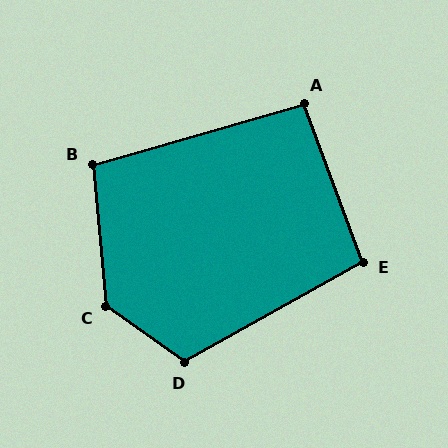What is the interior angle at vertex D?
Approximately 115 degrees (obtuse).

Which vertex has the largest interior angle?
C, at approximately 131 degrees.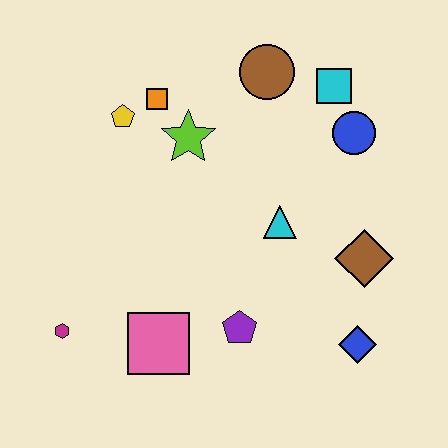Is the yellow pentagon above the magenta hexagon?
Yes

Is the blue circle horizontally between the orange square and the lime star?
No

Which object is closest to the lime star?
The orange square is closest to the lime star.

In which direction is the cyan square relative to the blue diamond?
The cyan square is above the blue diamond.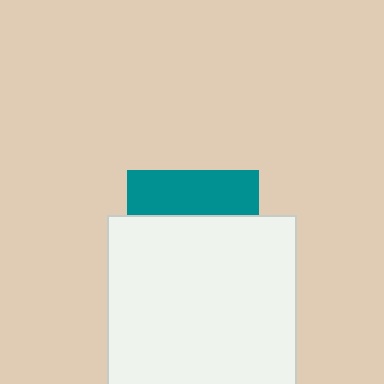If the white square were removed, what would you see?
You would see the complete teal square.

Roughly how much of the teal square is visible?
A small part of it is visible (roughly 35%).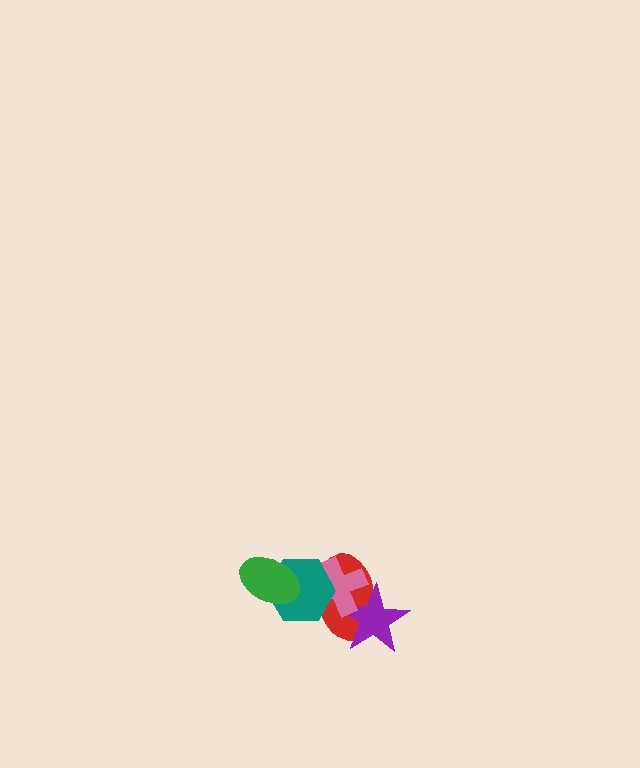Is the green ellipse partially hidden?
No, no other shape covers it.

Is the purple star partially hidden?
Yes, it is partially covered by another shape.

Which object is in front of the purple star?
The pink cross is in front of the purple star.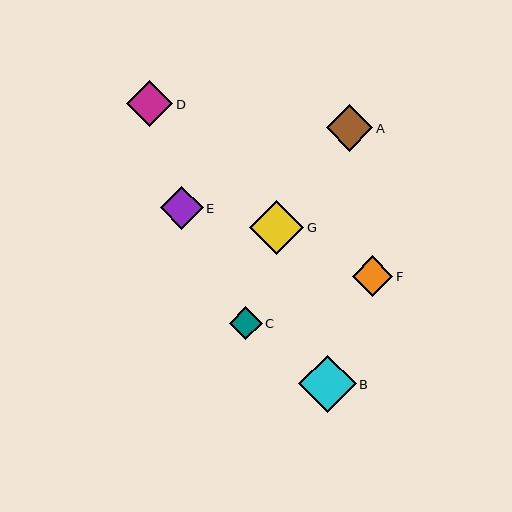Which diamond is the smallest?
Diamond C is the smallest with a size of approximately 33 pixels.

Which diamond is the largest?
Diamond B is the largest with a size of approximately 57 pixels.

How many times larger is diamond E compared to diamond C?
Diamond E is approximately 1.3 times the size of diamond C.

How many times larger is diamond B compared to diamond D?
Diamond B is approximately 1.2 times the size of diamond D.